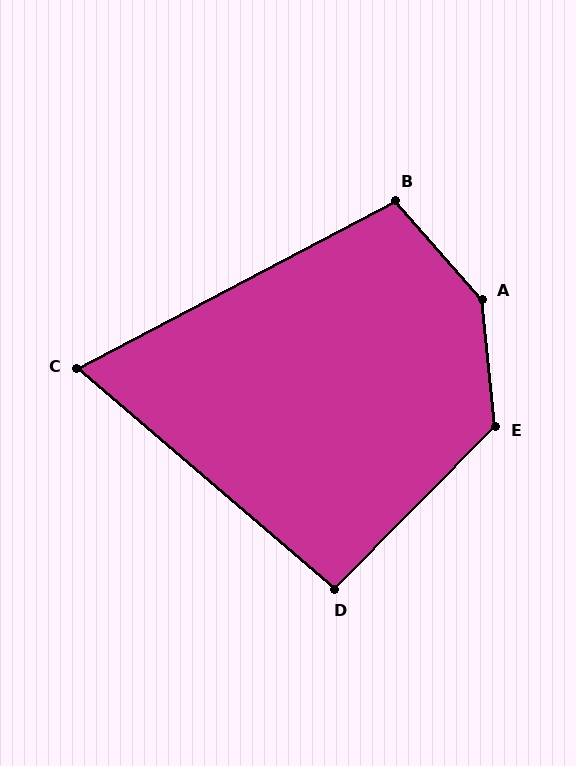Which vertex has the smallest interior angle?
C, at approximately 68 degrees.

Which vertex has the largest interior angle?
A, at approximately 144 degrees.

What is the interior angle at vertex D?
Approximately 94 degrees (approximately right).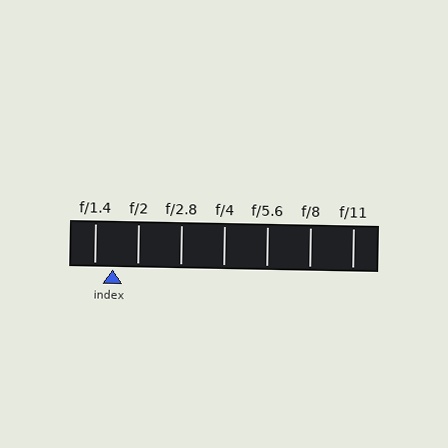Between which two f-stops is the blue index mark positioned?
The index mark is between f/1.4 and f/2.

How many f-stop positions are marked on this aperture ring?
There are 7 f-stop positions marked.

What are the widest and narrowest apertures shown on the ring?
The widest aperture shown is f/1.4 and the narrowest is f/11.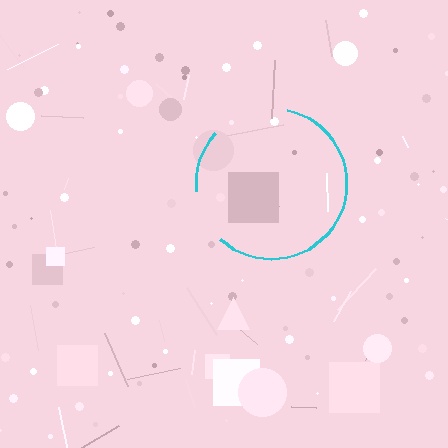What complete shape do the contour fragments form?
The contour fragments form a circle.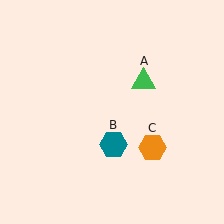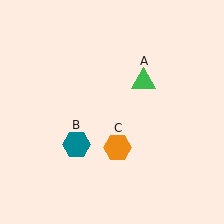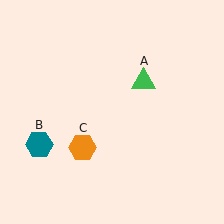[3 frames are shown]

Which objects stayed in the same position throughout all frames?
Green triangle (object A) remained stationary.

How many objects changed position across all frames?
2 objects changed position: teal hexagon (object B), orange hexagon (object C).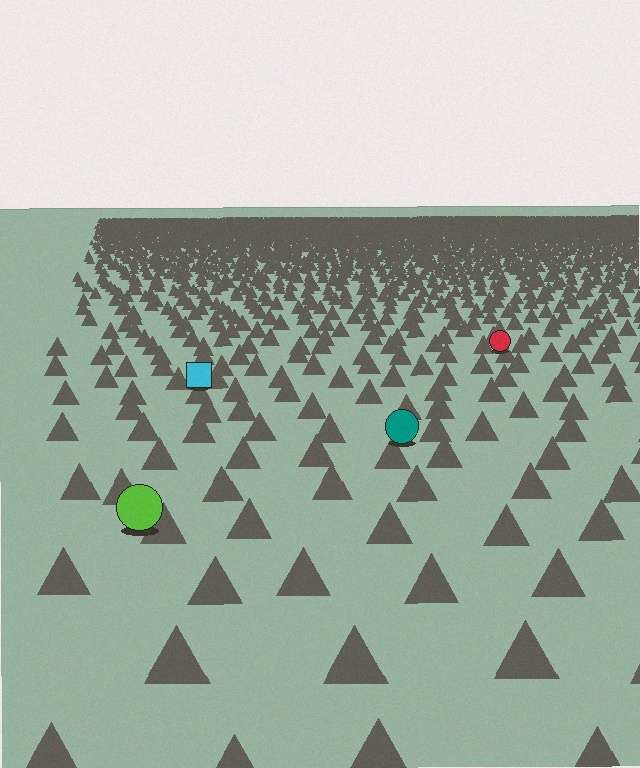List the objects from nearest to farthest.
From nearest to farthest: the lime circle, the teal circle, the cyan square, the red circle.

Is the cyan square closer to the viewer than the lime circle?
No. The lime circle is closer — you can tell from the texture gradient: the ground texture is coarser near it.